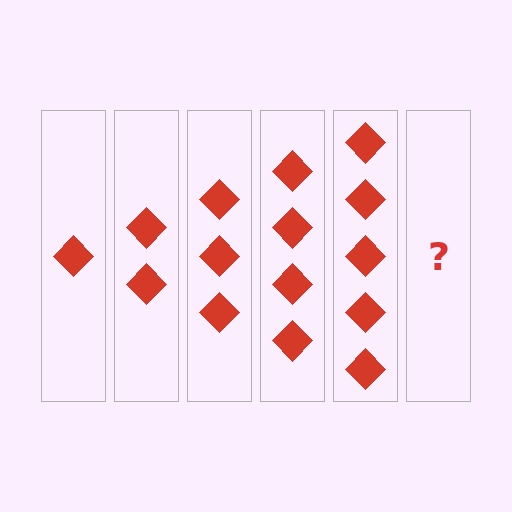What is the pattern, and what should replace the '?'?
The pattern is that each step adds one more diamond. The '?' should be 6 diamonds.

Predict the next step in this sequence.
The next step is 6 diamonds.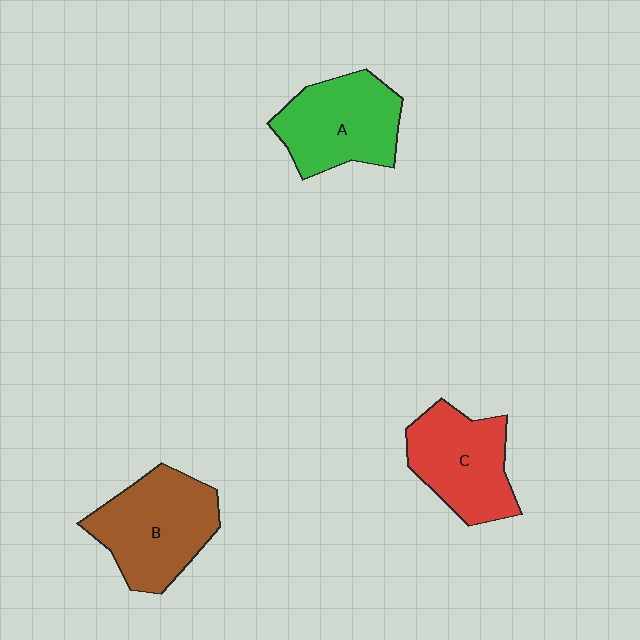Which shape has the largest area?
Shape B (brown).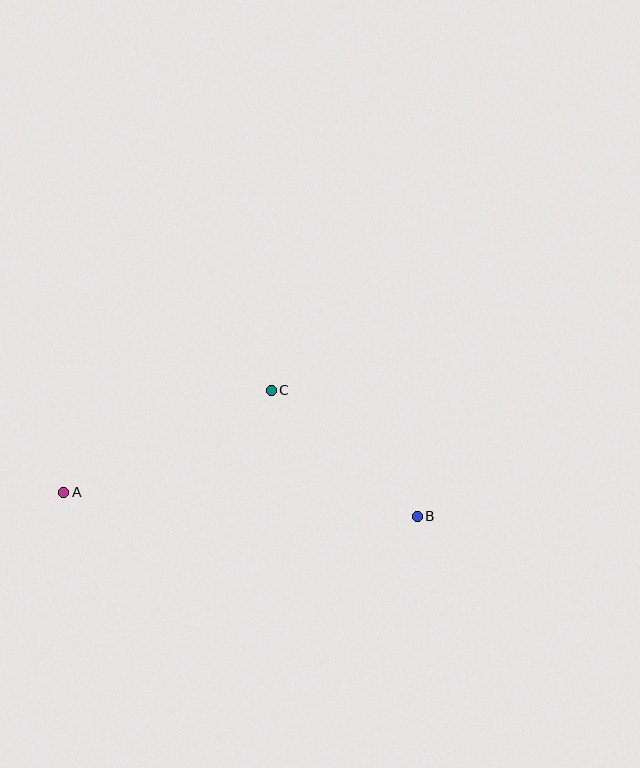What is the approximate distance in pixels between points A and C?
The distance between A and C is approximately 231 pixels.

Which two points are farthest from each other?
Points A and B are farthest from each other.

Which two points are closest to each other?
Points B and C are closest to each other.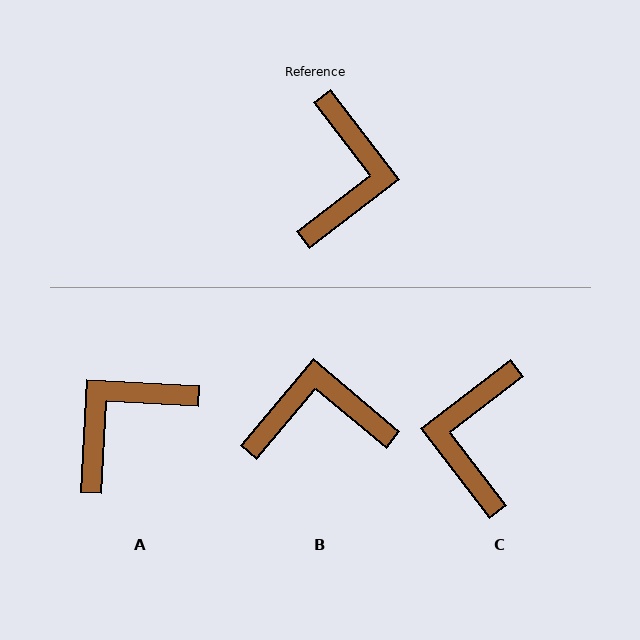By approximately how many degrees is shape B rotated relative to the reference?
Approximately 102 degrees counter-clockwise.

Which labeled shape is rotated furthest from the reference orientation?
C, about 180 degrees away.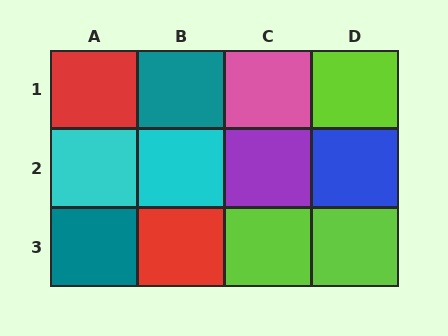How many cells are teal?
2 cells are teal.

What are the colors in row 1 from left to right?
Red, teal, pink, lime.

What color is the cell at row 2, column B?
Cyan.